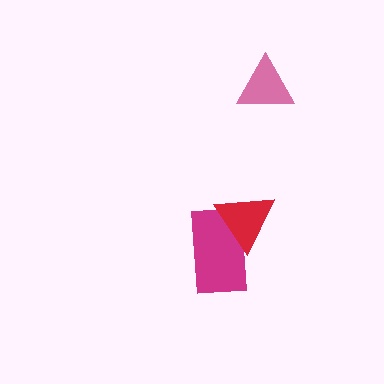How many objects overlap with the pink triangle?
0 objects overlap with the pink triangle.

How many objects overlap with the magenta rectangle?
1 object overlaps with the magenta rectangle.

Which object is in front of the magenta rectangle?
The red triangle is in front of the magenta rectangle.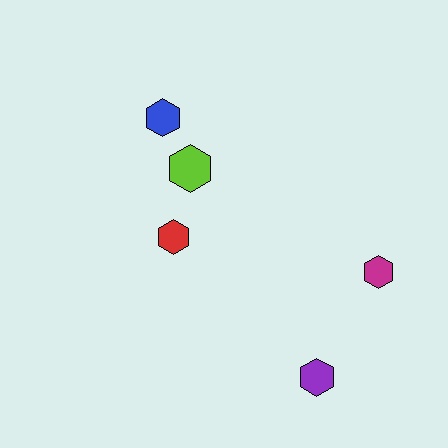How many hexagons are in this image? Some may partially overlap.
There are 5 hexagons.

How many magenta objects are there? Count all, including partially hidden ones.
There is 1 magenta object.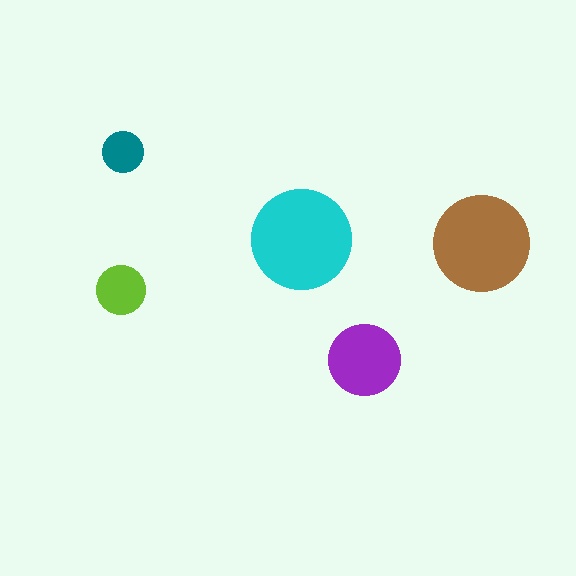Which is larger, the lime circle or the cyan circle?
The cyan one.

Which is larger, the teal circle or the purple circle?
The purple one.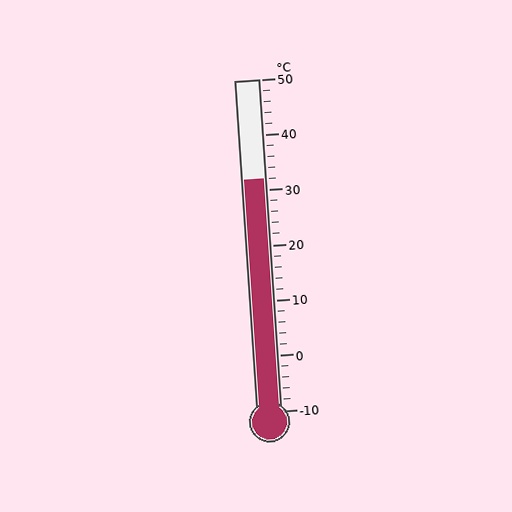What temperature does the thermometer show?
The thermometer shows approximately 32°C.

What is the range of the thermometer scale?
The thermometer scale ranges from -10°C to 50°C.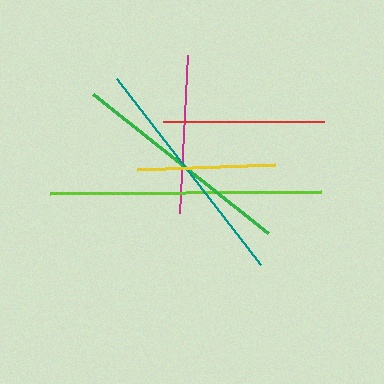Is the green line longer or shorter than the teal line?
The teal line is longer than the green line.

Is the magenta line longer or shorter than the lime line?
The lime line is longer than the magenta line.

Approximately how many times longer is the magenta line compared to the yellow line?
The magenta line is approximately 1.1 times the length of the yellow line.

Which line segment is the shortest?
The yellow line is the shortest at approximately 138 pixels.